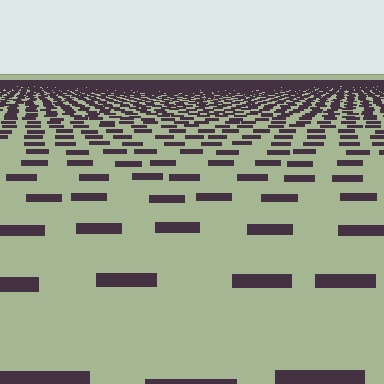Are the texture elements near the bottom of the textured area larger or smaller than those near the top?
Larger. Near the bottom, elements are closer to the viewer and appear at a bigger on-screen size.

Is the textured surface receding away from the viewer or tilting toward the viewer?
The surface is receding away from the viewer. Texture elements get smaller and denser toward the top.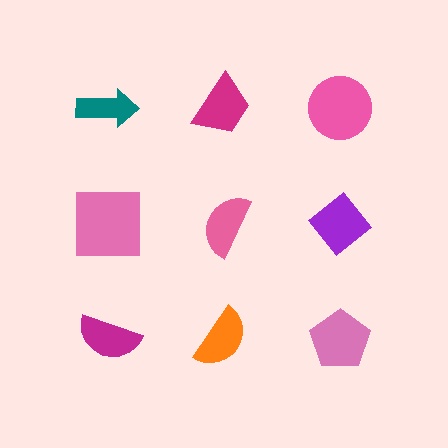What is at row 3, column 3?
A pink pentagon.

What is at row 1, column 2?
A magenta trapezoid.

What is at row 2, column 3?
A purple diamond.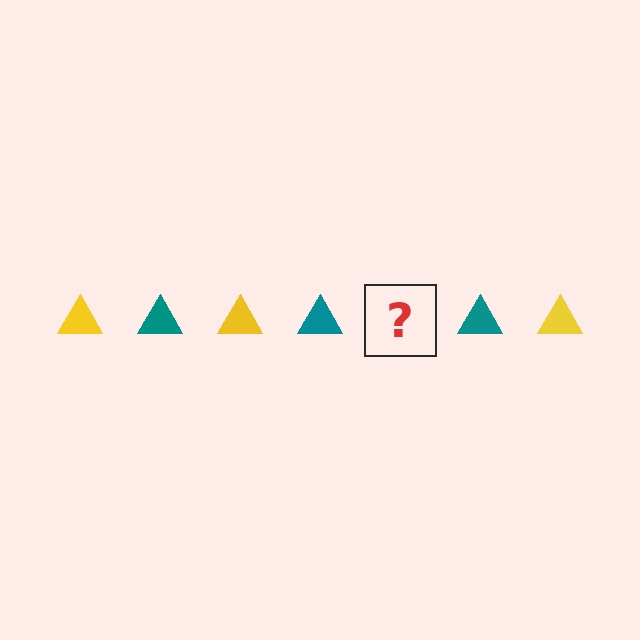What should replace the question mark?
The question mark should be replaced with a yellow triangle.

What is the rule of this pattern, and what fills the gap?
The rule is that the pattern cycles through yellow, teal triangles. The gap should be filled with a yellow triangle.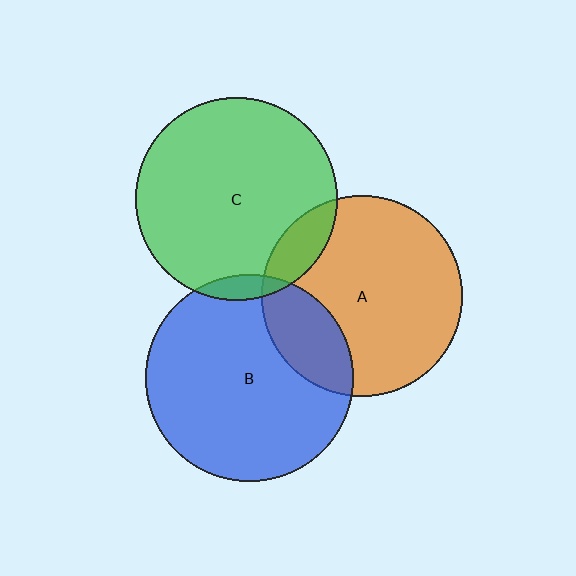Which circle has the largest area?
Circle B (blue).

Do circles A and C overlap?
Yes.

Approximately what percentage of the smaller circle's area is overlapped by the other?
Approximately 10%.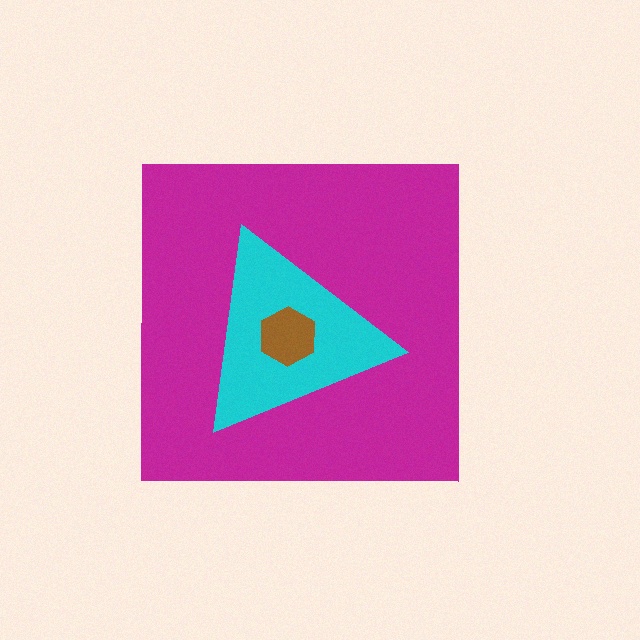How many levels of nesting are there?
3.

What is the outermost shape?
The magenta square.